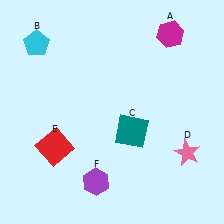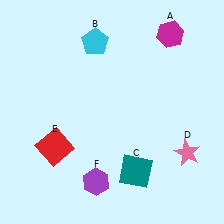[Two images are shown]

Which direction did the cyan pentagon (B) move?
The cyan pentagon (B) moved right.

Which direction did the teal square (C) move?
The teal square (C) moved down.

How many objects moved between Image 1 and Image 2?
2 objects moved between the two images.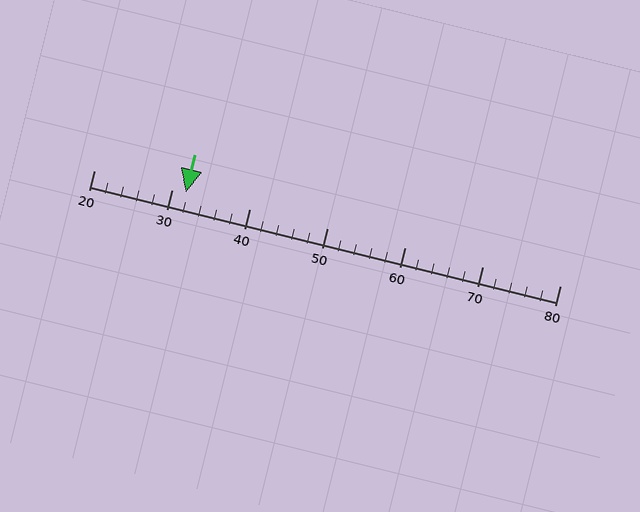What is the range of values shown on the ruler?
The ruler shows values from 20 to 80.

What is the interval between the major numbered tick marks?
The major tick marks are spaced 10 units apart.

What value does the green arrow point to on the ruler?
The green arrow points to approximately 32.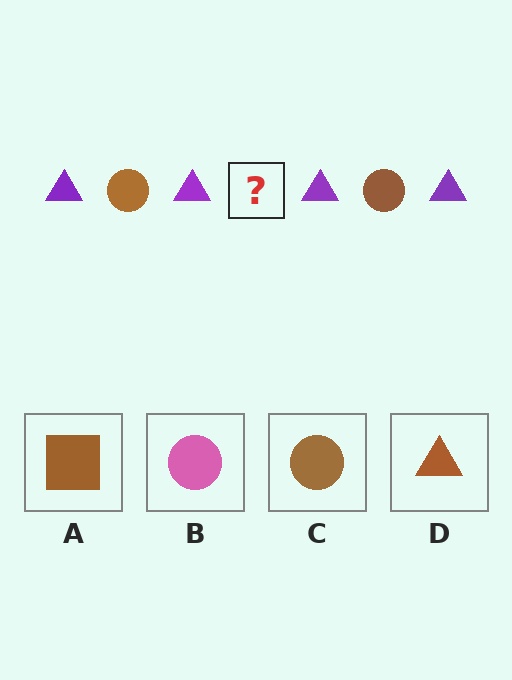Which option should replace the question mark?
Option C.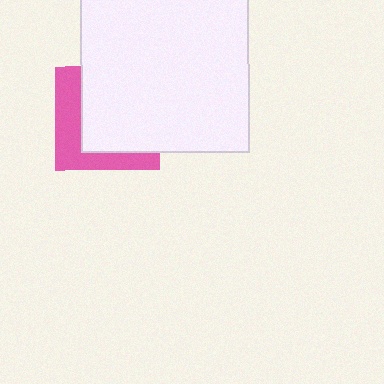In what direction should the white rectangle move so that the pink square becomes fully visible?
The white rectangle should move toward the upper-right. That is the shortest direction to clear the overlap and leave the pink square fully visible.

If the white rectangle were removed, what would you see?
You would see the complete pink square.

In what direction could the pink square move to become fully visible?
The pink square could move toward the lower-left. That would shift it out from behind the white rectangle entirely.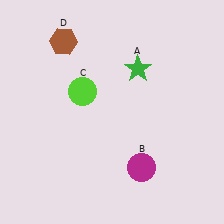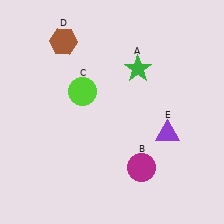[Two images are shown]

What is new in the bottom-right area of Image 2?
A purple triangle (E) was added in the bottom-right area of Image 2.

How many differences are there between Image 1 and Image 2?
There is 1 difference between the two images.